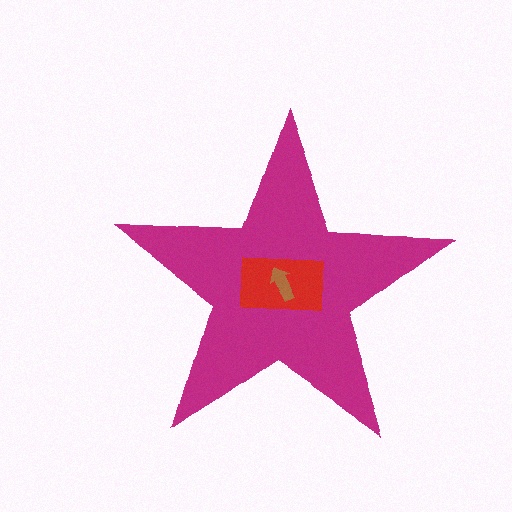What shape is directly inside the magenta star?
The red rectangle.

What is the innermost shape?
The brown arrow.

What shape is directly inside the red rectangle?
The brown arrow.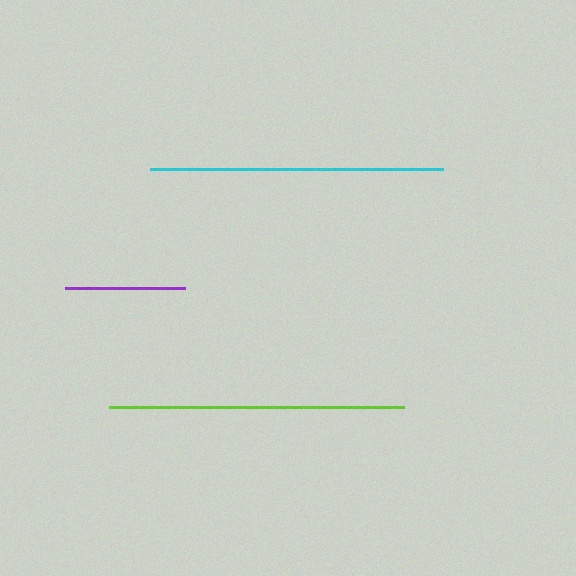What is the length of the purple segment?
The purple segment is approximately 120 pixels long.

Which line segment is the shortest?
The purple line is the shortest at approximately 120 pixels.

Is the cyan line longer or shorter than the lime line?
The lime line is longer than the cyan line.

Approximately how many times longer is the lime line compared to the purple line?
The lime line is approximately 2.5 times the length of the purple line.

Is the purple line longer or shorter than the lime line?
The lime line is longer than the purple line.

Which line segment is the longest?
The lime line is the longest at approximately 295 pixels.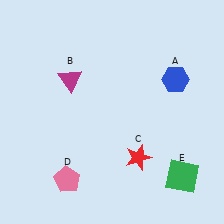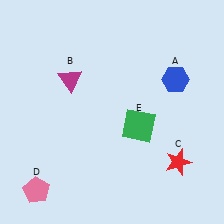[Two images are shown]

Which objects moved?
The objects that moved are: the red star (C), the pink pentagon (D), the green square (E).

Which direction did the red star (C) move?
The red star (C) moved right.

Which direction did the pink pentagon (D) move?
The pink pentagon (D) moved left.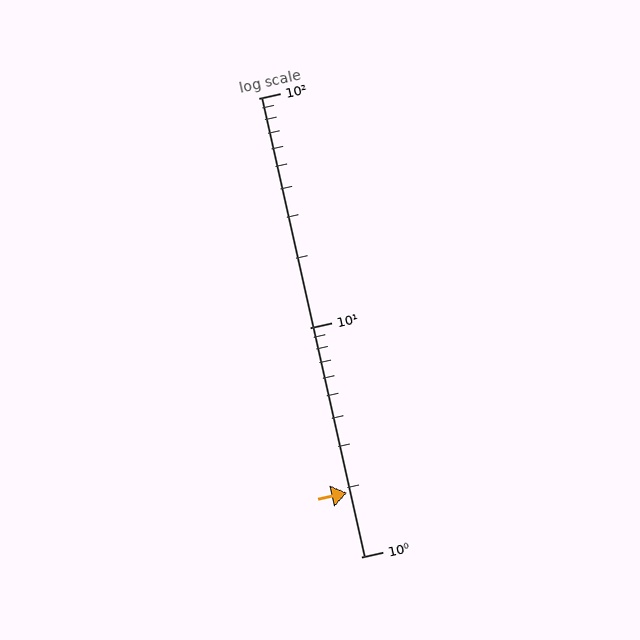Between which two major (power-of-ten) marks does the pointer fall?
The pointer is between 1 and 10.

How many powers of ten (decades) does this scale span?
The scale spans 2 decades, from 1 to 100.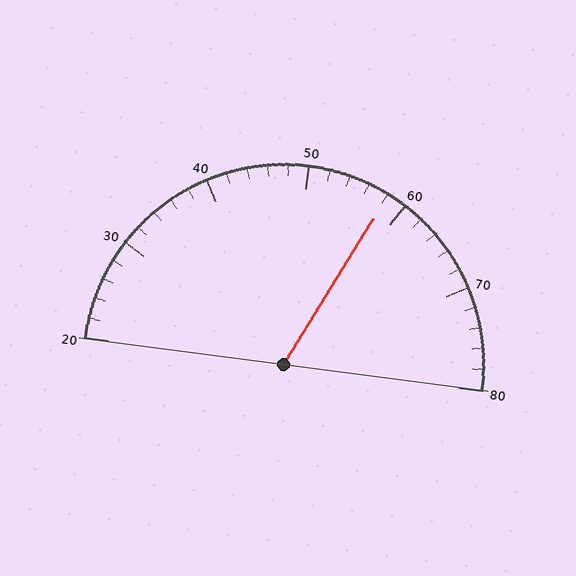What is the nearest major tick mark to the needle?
The nearest major tick mark is 60.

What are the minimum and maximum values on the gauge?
The gauge ranges from 20 to 80.